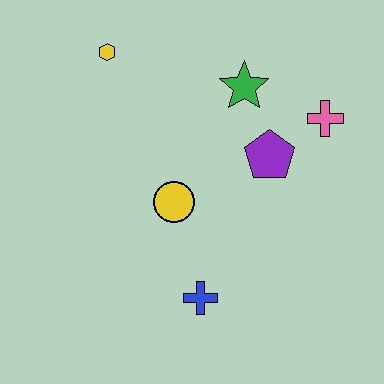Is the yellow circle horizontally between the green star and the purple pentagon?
No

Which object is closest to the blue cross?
The yellow circle is closest to the blue cross.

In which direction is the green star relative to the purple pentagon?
The green star is above the purple pentagon.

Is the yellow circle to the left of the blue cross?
Yes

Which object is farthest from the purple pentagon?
The yellow hexagon is farthest from the purple pentagon.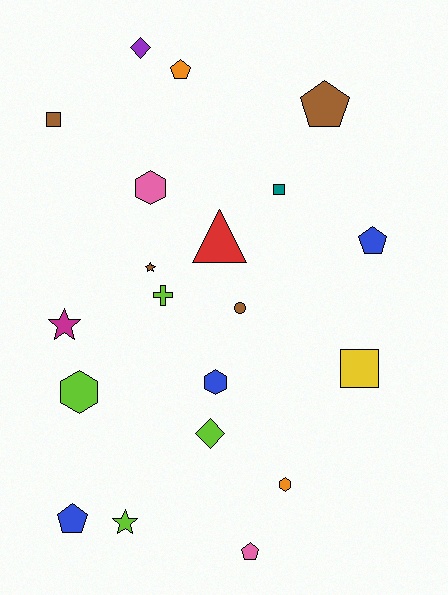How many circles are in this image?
There is 1 circle.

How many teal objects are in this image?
There is 1 teal object.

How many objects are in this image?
There are 20 objects.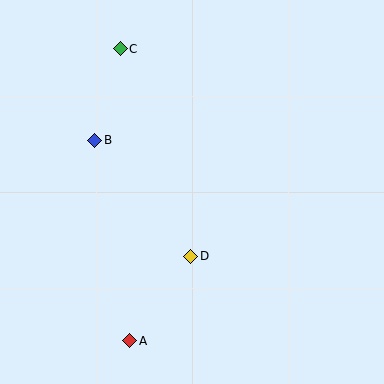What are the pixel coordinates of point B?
Point B is at (95, 140).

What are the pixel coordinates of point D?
Point D is at (191, 256).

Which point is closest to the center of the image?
Point D at (191, 256) is closest to the center.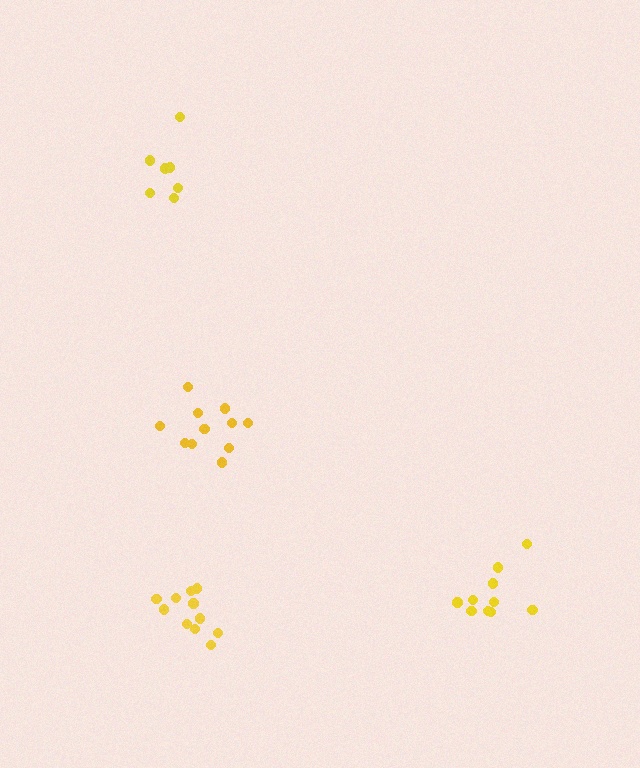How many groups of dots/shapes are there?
There are 4 groups.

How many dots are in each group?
Group 1: 11 dots, Group 2: 10 dots, Group 3: 7 dots, Group 4: 11 dots (39 total).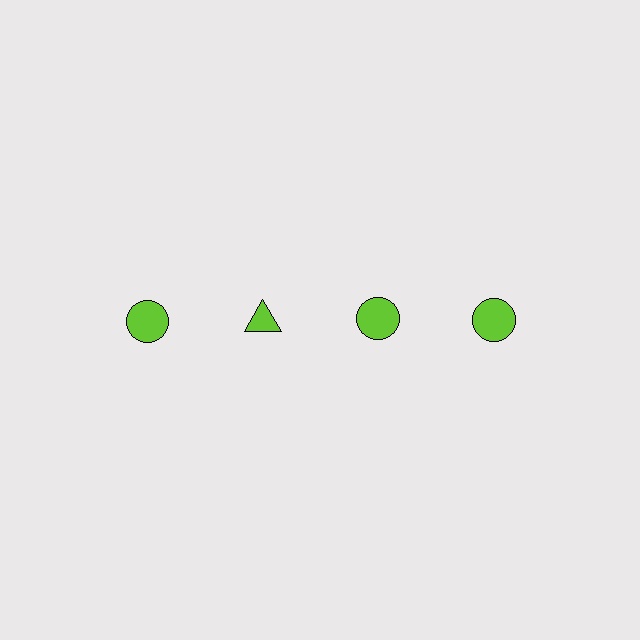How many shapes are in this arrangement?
There are 4 shapes arranged in a grid pattern.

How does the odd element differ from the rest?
It has a different shape: triangle instead of circle.